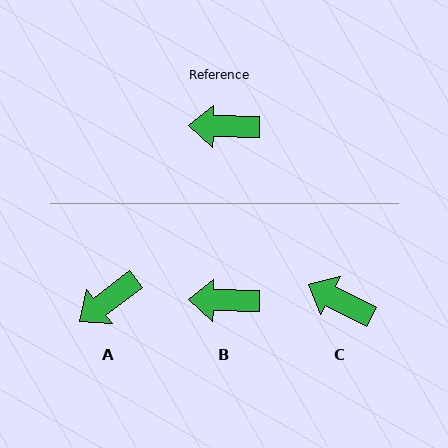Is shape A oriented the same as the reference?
No, it is off by about 38 degrees.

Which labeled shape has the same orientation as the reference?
B.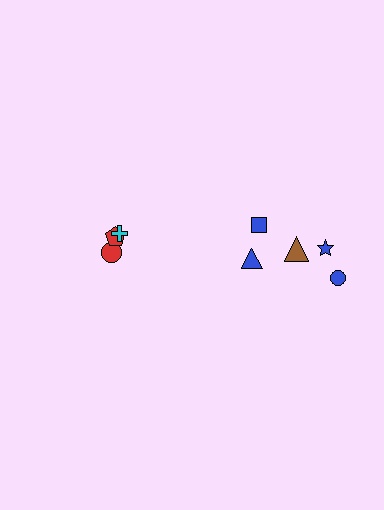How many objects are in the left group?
There are 3 objects.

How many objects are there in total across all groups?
There are 8 objects.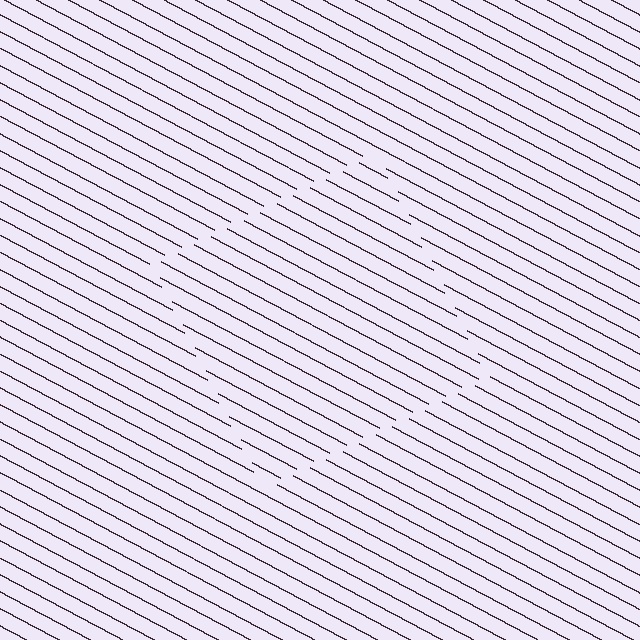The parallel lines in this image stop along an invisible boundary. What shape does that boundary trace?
An illusory square. The interior of the shape contains the same grating, shifted by half a period — the contour is defined by the phase discontinuity where line-ends from the inner and outer gratings abut.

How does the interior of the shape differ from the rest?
The interior of the shape contains the same grating, shifted by half a period — the contour is defined by the phase discontinuity where line-ends from the inner and outer gratings abut.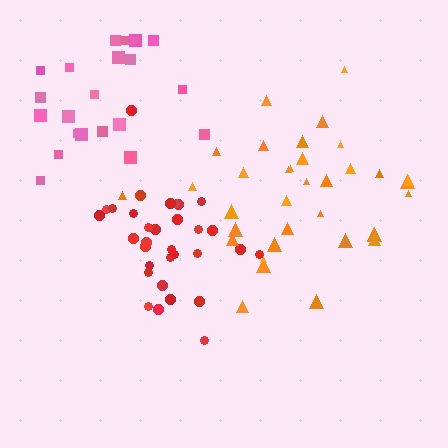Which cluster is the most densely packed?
Red.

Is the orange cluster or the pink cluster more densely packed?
Orange.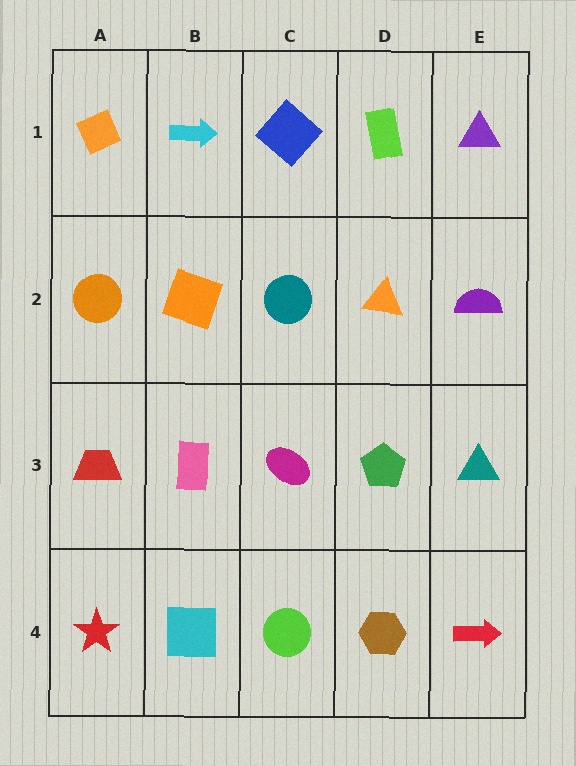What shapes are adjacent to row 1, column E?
A purple semicircle (row 2, column E), a lime rectangle (row 1, column D).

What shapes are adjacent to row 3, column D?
An orange triangle (row 2, column D), a brown hexagon (row 4, column D), a magenta ellipse (row 3, column C), a teal triangle (row 3, column E).